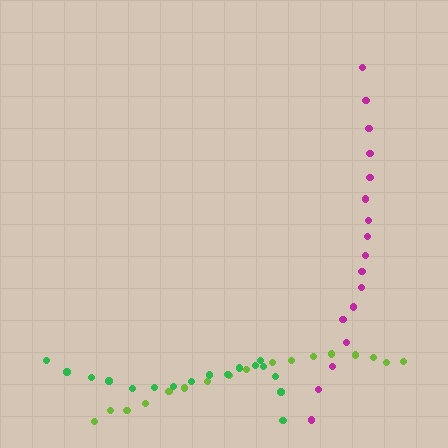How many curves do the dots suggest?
There are 3 distinct paths.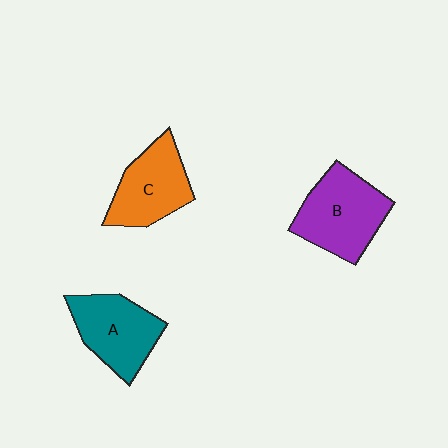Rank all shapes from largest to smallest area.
From largest to smallest: B (purple), A (teal), C (orange).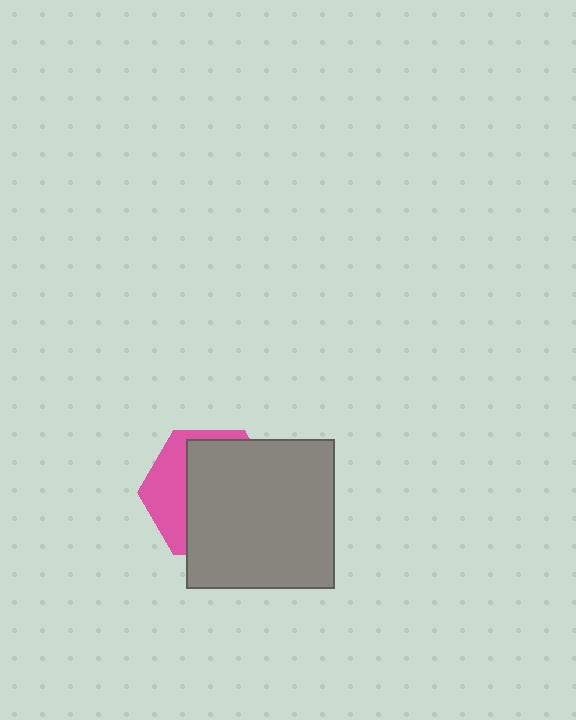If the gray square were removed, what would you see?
You would see the complete pink hexagon.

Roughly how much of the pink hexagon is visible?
A small part of it is visible (roughly 33%).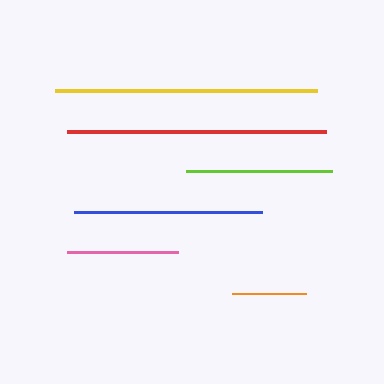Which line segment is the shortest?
The orange line is the shortest at approximately 74 pixels.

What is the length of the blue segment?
The blue segment is approximately 187 pixels long.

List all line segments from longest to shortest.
From longest to shortest: yellow, red, blue, lime, pink, orange.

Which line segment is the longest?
The yellow line is the longest at approximately 262 pixels.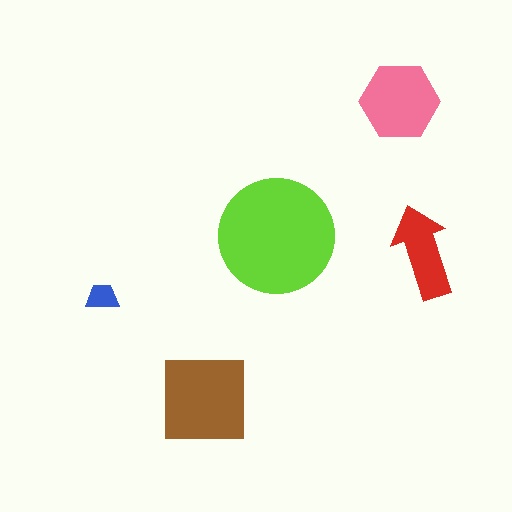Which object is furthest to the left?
The blue trapezoid is leftmost.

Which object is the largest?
The lime circle.